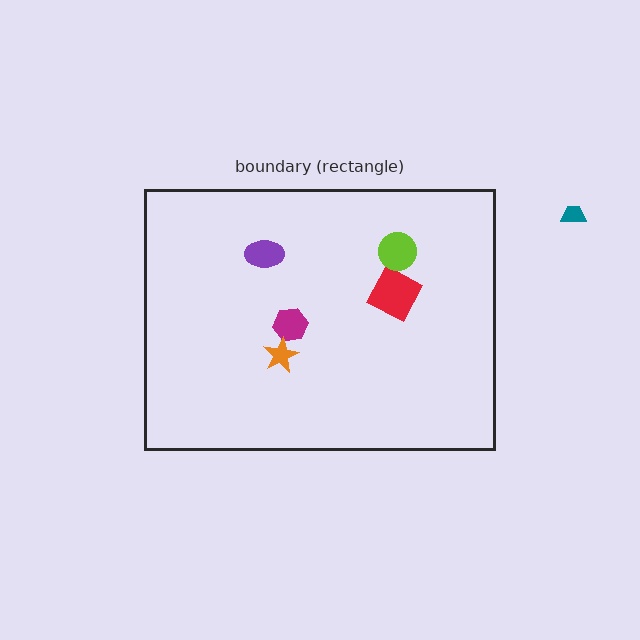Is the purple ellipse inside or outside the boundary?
Inside.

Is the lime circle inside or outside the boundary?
Inside.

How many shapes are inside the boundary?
5 inside, 1 outside.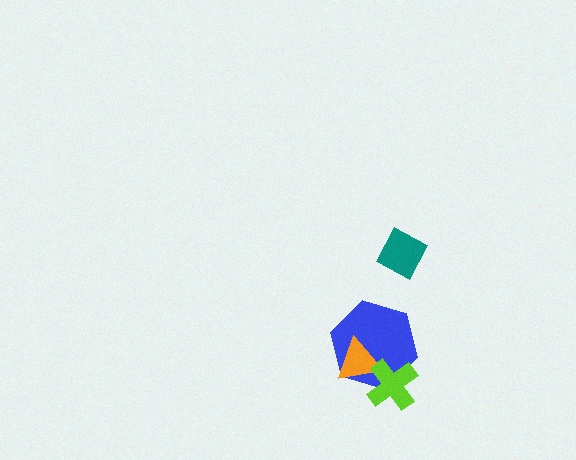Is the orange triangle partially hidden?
Yes, it is partially covered by another shape.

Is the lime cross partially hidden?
No, no other shape covers it.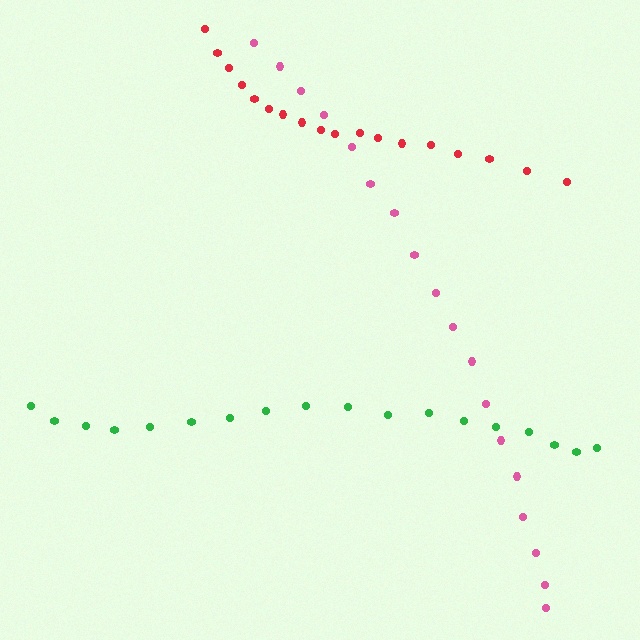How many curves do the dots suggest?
There are 3 distinct paths.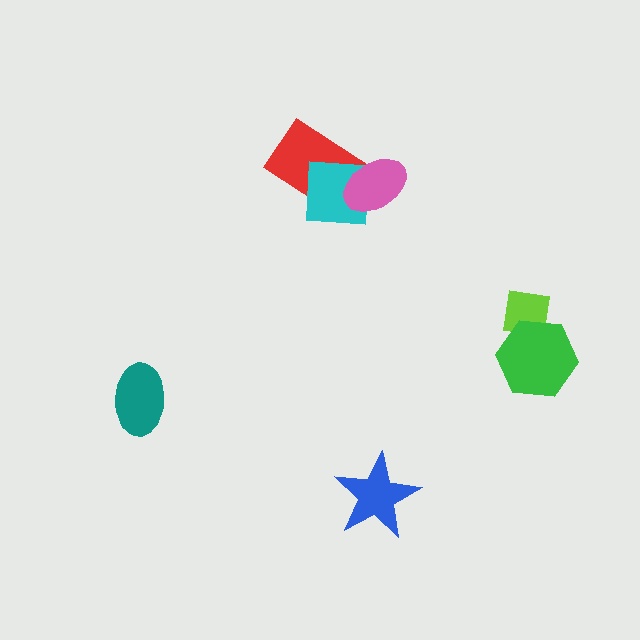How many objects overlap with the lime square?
1 object overlaps with the lime square.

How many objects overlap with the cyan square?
2 objects overlap with the cyan square.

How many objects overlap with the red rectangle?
2 objects overlap with the red rectangle.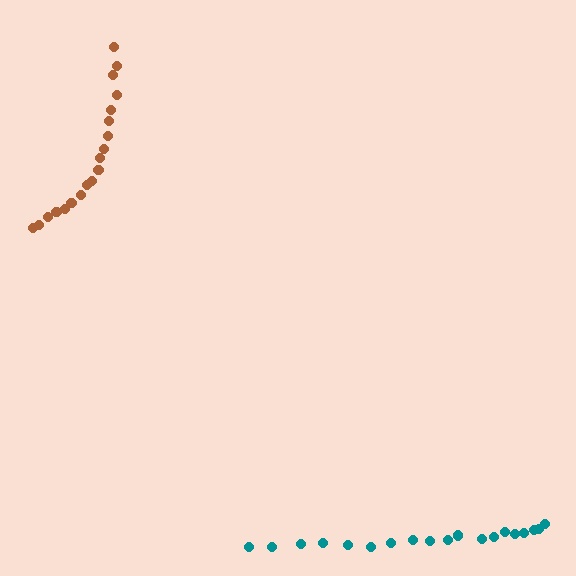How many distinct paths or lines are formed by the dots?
There are 2 distinct paths.